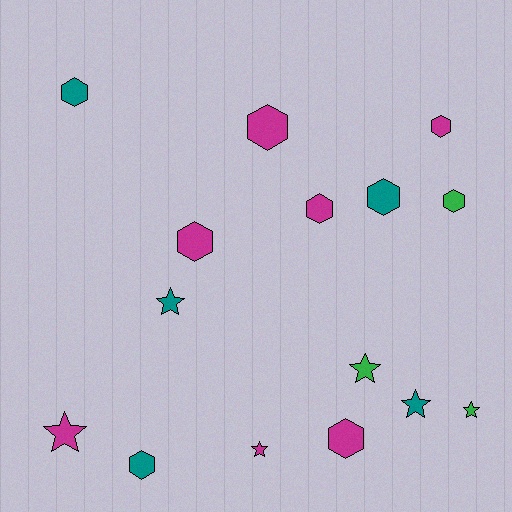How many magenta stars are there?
There are 2 magenta stars.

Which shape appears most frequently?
Hexagon, with 9 objects.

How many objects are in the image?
There are 15 objects.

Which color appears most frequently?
Magenta, with 7 objects.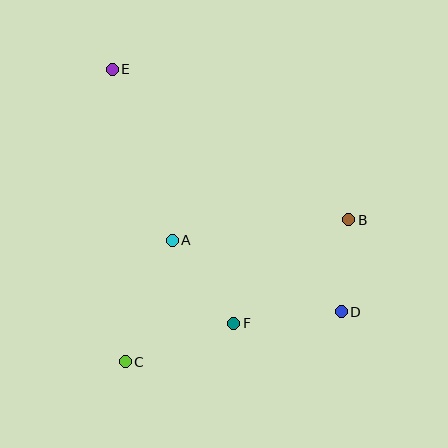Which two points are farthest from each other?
Points D and E are farthest from each other.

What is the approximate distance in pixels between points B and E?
The distance between B and E is approximately 280 pixels.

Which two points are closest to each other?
Points B and D are closest to each other.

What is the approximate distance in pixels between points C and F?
The distance between C and F is approximately 116 pixels.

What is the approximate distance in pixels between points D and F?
The distance between D and F is approximately 108 pixels.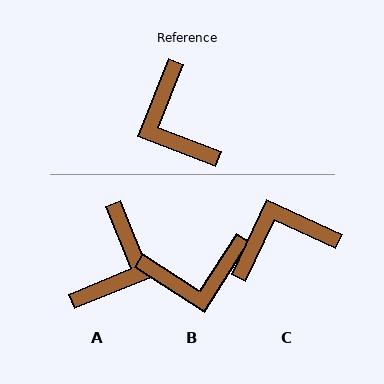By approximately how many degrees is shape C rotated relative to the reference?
Approximately 94 degrees clockwise.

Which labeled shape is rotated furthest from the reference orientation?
A, about 133 degrees away.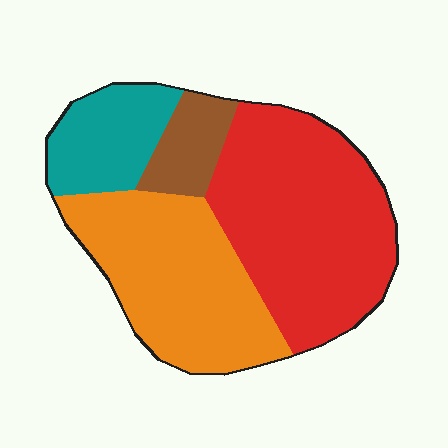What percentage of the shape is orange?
Orange takes up about one third (1/3) of the shape.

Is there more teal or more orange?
Orange.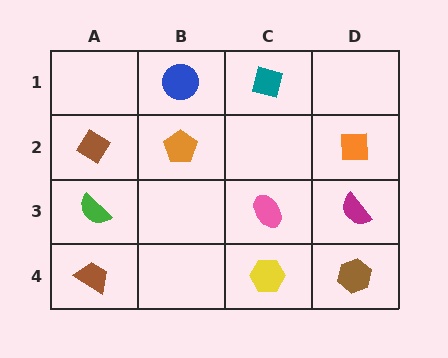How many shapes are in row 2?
3 shapes.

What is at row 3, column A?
A green semicircle.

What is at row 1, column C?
A teal diamond.